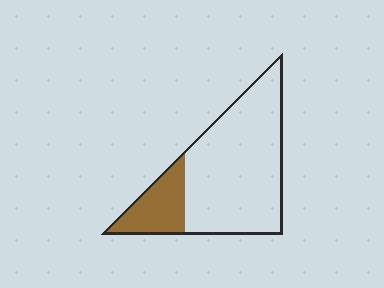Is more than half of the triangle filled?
No.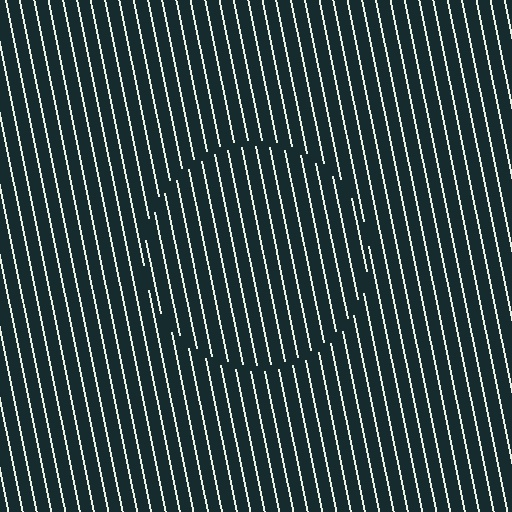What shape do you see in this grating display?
An illusory circle. The interior of the shape contains the same grating, shifted by half a period — the contour is defined by the phase discontinuity where line-ends from the inner and outer gratings abut.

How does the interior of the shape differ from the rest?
The interior of the shape contains the same grating, shifted by half a period — the contour is defined by the phase discontinuity where line-ends from the inner and outer gratings abut.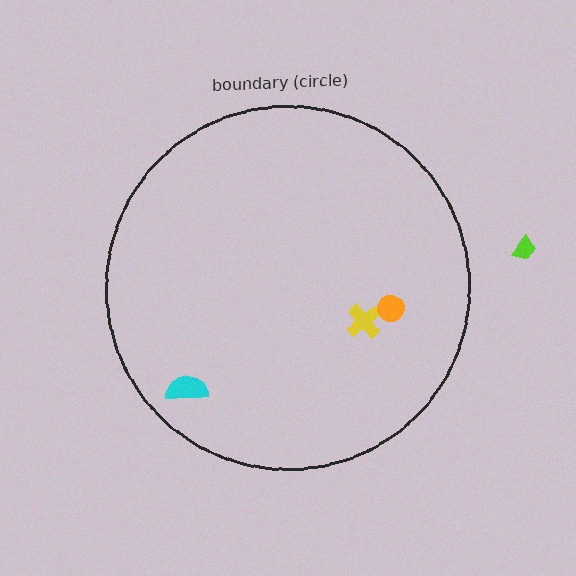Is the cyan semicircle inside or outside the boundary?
Inside.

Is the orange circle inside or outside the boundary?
Inside.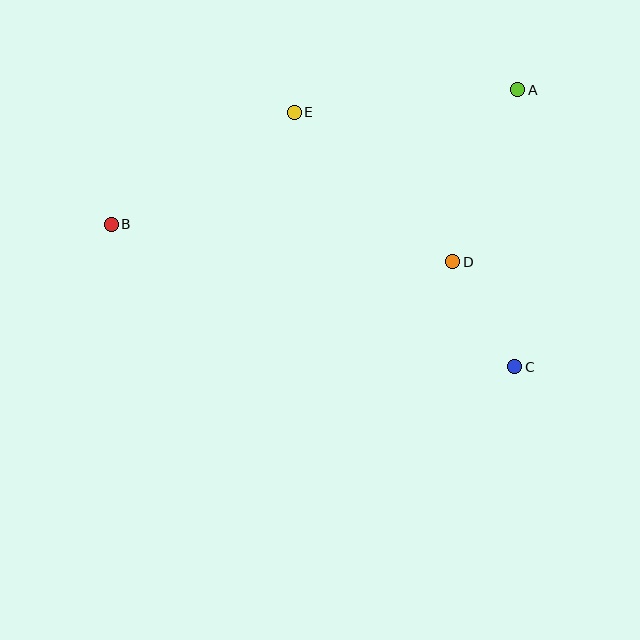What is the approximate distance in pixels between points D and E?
The distance between D and E is approximately 218 pixels.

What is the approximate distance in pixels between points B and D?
The distance between B and D is approximately 343 pixels.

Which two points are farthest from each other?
Points A and B are farthest from each other.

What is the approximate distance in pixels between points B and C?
The distance between B and C is approximately 427 pixels.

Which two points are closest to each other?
Points C and D are closest to each other.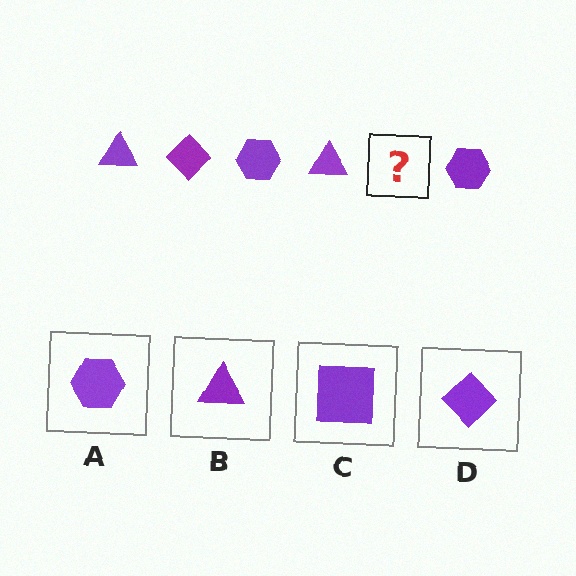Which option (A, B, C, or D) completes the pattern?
D.